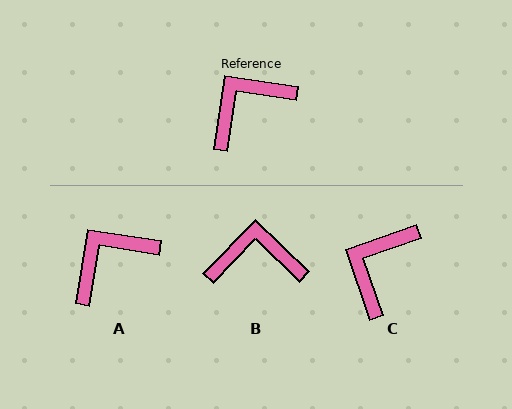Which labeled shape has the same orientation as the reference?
A.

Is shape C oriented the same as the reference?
No, it is off by about 28 degrees.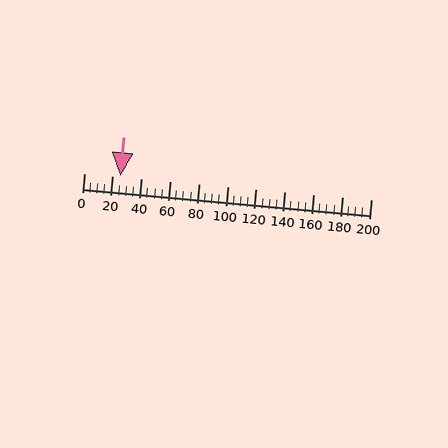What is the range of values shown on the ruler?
The ruler shows values from 0 to 200.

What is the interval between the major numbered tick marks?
The major tick marks are spaced 20 units apart.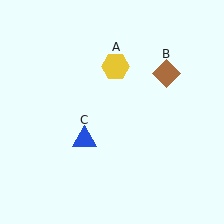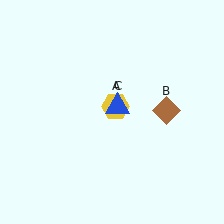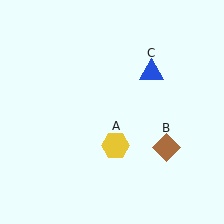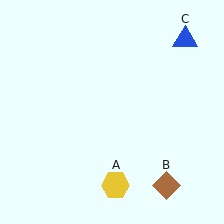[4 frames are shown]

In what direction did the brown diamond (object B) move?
The brown diamond (object B) moved down.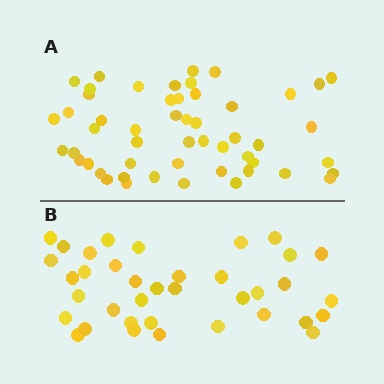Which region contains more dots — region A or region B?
Region A (the top region) has more dots.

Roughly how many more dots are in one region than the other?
Region A has approximately 15 more dots than region B.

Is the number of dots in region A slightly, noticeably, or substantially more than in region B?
Region A has noticeably more, but not dramatically so. The ratio is roughly 1.4 to 1.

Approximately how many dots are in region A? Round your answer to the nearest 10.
About 50 dots. (The exact count is 52, which rounds to 50.)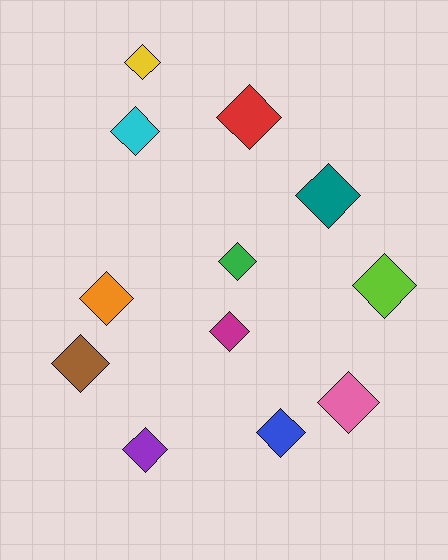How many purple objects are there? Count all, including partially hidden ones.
There is 1 purple object.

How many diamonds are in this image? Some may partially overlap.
There are 12 diamonds.